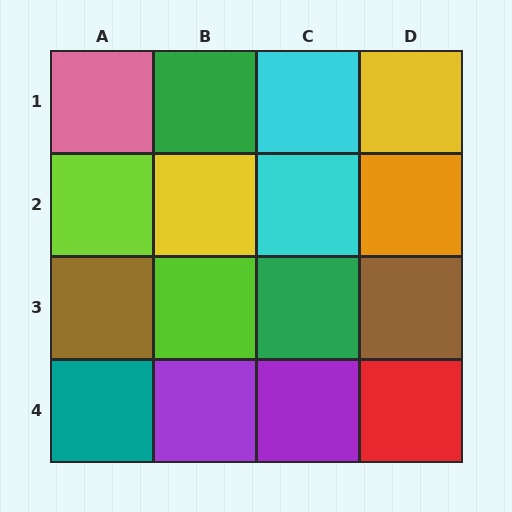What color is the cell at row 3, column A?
Brown.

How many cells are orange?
1 cell is orange.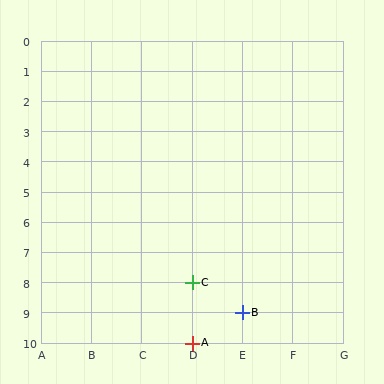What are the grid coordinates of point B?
Point B is at grid coordinates (E, 9).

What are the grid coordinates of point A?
Point A is at grid coordinates (D, 10).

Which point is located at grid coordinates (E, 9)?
Point B is at (E, 9).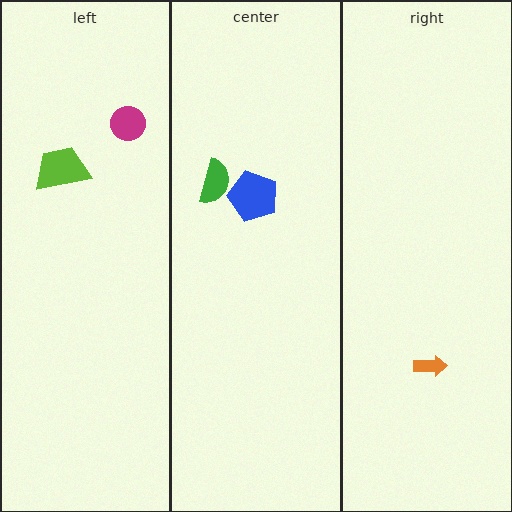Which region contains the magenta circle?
The left region.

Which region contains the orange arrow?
The right region.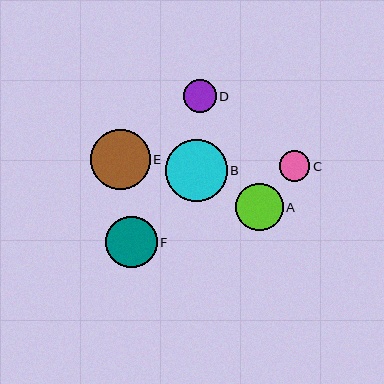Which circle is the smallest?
Circle C is the smallest with a size of approximately 31 pixels.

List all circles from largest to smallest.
From largest to smallest: B, E, F, A, D, C.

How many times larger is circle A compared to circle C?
Circle A is approximately 1.5 times the size of circle C.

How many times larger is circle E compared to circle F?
Circle E is approximately 1.1 times the size of circle F.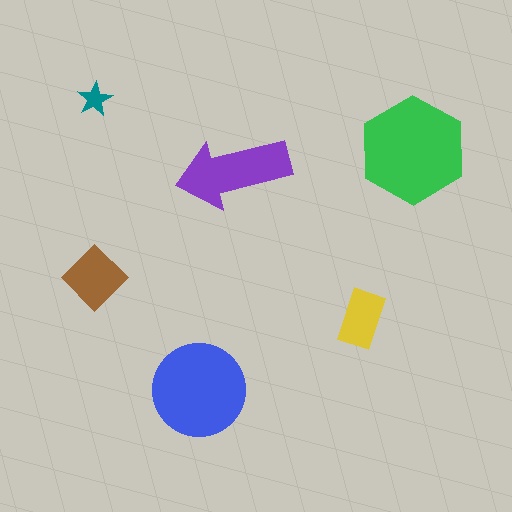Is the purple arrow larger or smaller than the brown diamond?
Larger.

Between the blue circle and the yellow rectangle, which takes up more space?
The blue circle.